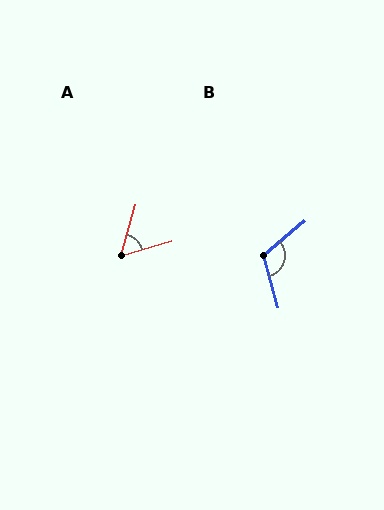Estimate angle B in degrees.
Approximately 114 degrees.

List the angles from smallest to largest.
A (57°), B (114°).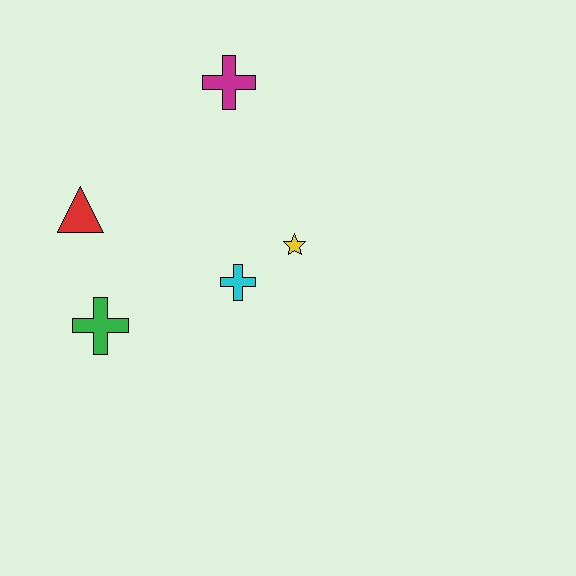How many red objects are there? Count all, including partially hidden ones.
There is 1 red object.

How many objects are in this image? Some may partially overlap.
There are 5 objects.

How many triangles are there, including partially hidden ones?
There is 1 triangle.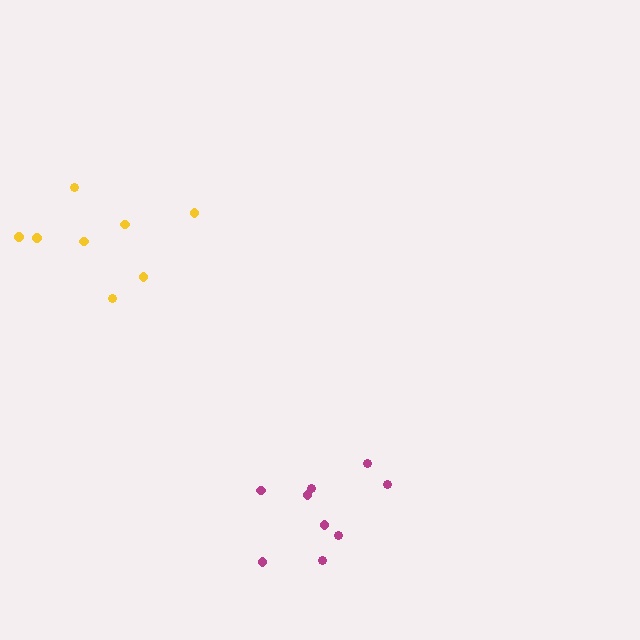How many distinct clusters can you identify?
There are 2 distinct clusters.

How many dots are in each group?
Group 1: 8 dots, Group 2: 9 dots (17 total).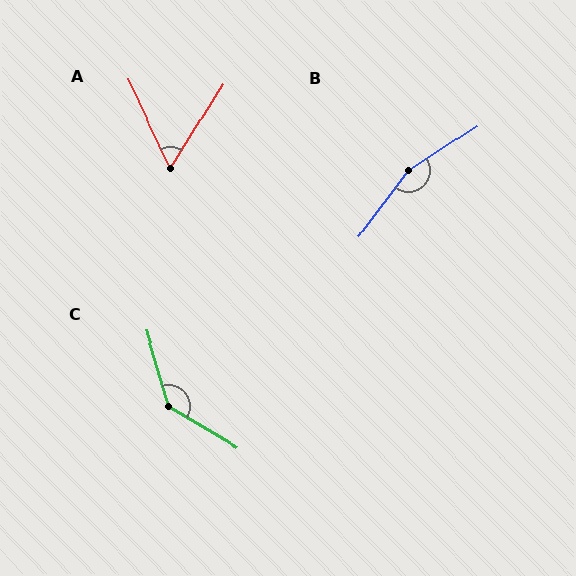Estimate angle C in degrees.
Approximately 136 degrees.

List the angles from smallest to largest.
A (57°), C (136°), B (160°).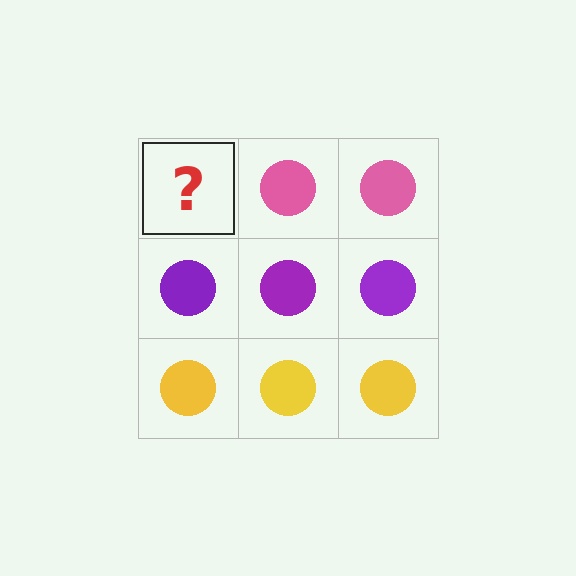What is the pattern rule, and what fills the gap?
The rule is that each row has a consistent color. The gap should be filled with a pink circle.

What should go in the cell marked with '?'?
The missing cell should contain a pink circle.